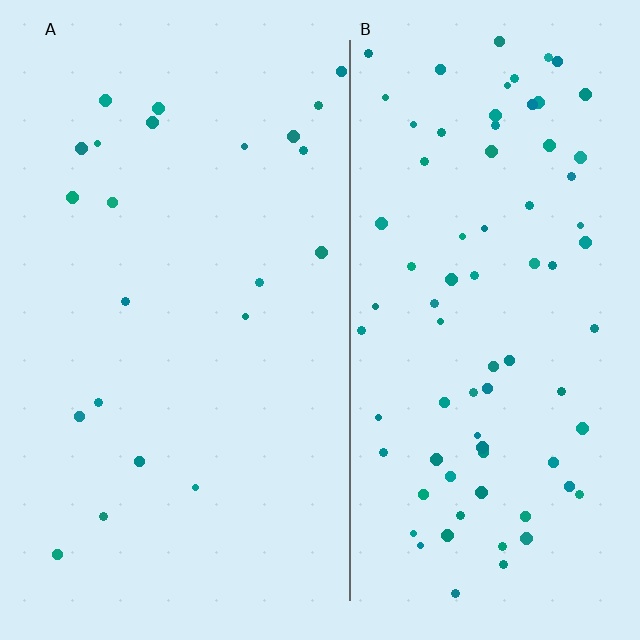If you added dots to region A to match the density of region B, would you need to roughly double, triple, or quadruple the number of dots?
Approximately quadruple.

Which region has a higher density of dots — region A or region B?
B (the right).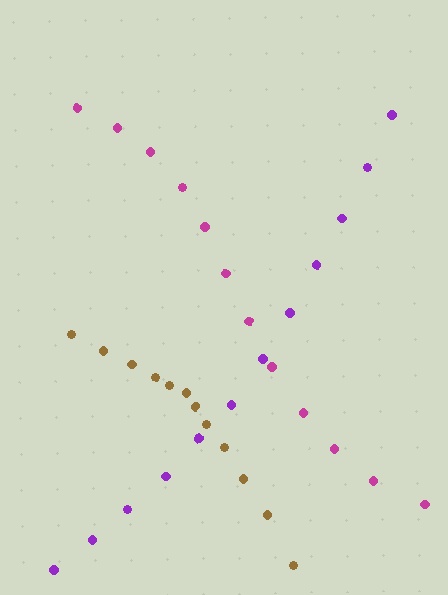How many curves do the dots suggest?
There are 3 distinct paths.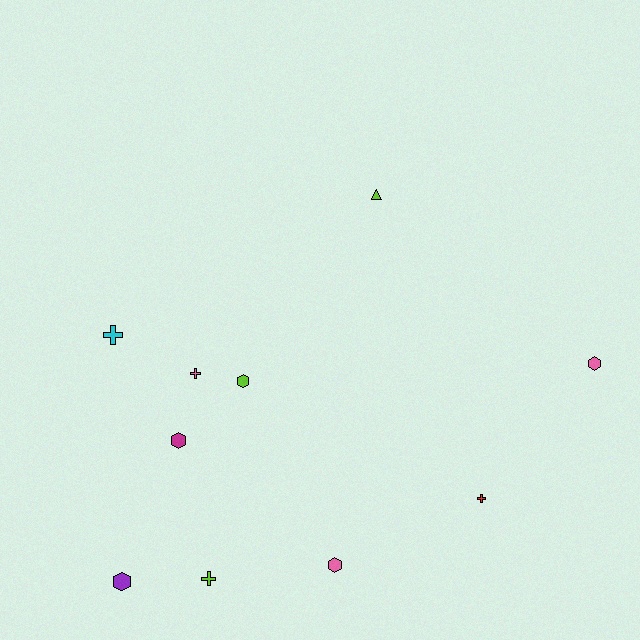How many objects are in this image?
There are 10 objects.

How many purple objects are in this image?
There is 1 purple object.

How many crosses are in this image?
There are 4 crosses.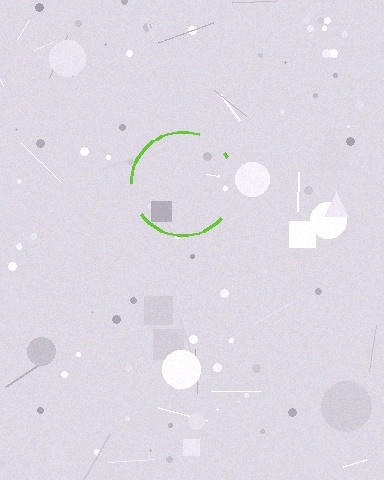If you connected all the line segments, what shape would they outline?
They would outline a circle.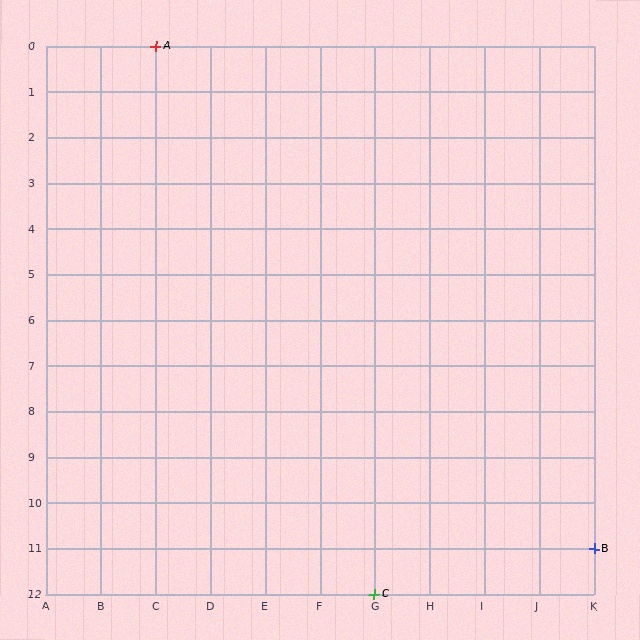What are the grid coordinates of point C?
Point C is at grid coordinates (G, 12).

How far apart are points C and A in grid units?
Points C and A are 4 columns and 12 rows apart (about 12.6 grid units diagonally).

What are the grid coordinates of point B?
Point B is at grid coordinates (K, 11).